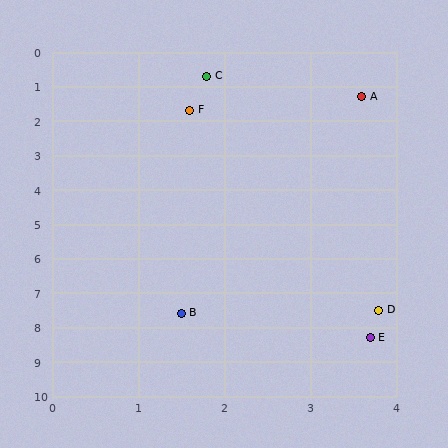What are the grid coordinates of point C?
Point C is at approximately (1.8, 0.7).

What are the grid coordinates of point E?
Point E is at approximately (3.7, 8.3).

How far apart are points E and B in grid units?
Points E and B are about 2.3 grid units apart.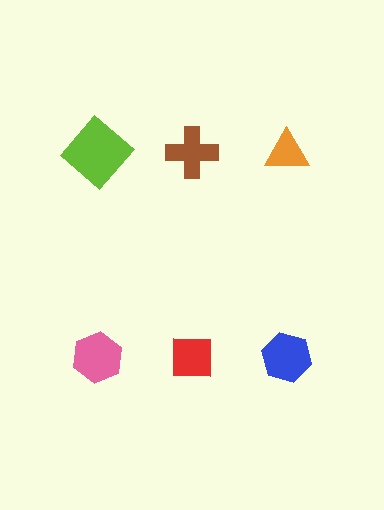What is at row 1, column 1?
A lime diamond.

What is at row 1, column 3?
An orange triangle.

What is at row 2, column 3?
A blue hexagon.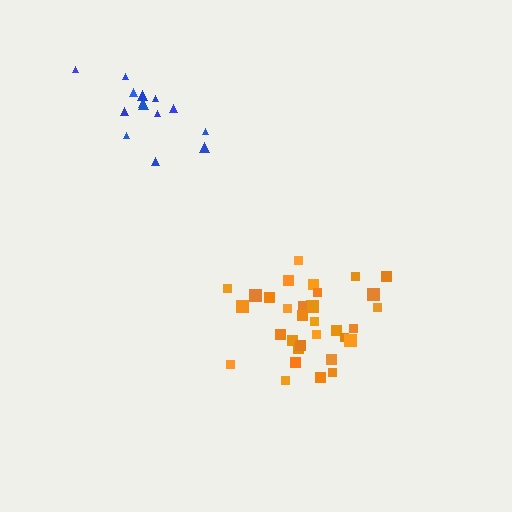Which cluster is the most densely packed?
Blue.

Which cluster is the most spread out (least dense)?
Orange.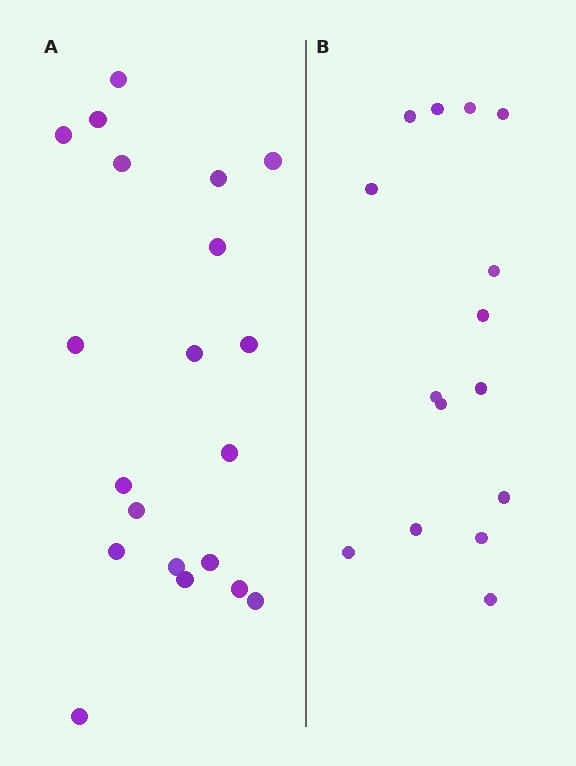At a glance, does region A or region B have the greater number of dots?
Region A (the left region) has more dots.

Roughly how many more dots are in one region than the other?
Region A has about 5 more dots than region B.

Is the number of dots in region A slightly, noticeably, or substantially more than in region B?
Region A has noticeably more, but not dramatically so. The ratio is roughly 1.3 to 1.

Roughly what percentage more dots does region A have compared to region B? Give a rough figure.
About 35% more.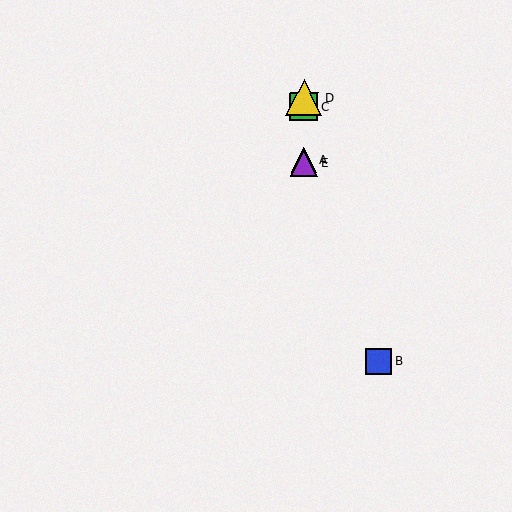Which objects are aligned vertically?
Objects A, C, D, E are aligned vertically.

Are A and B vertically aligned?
No, A is at x≈304 and B is at x≈378.